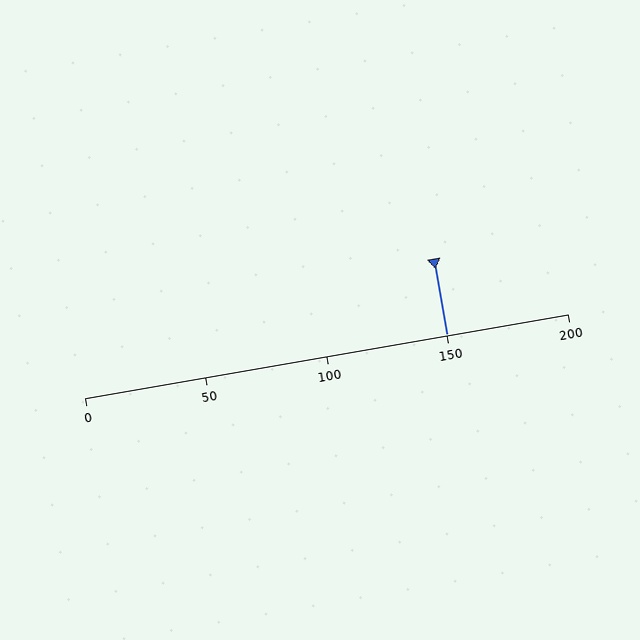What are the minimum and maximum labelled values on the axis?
The axis runs from 0 to 200.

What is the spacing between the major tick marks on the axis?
The major ticks are spaced 50 apart.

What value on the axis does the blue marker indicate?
The marker indicates approximately 150.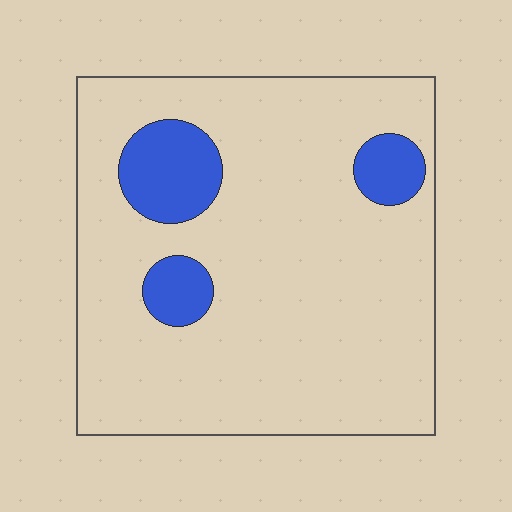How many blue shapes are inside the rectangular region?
3.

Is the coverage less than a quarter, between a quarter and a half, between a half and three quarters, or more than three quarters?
Less than a quarter.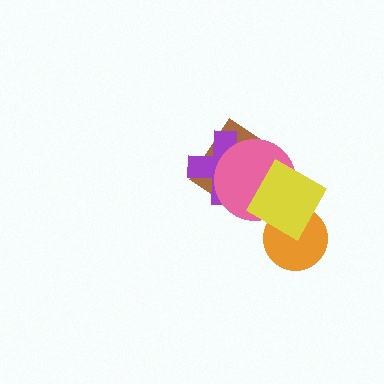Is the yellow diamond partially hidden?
No, no other shape covers it.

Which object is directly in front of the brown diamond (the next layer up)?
The purple cross is directly in front of the brown diamond.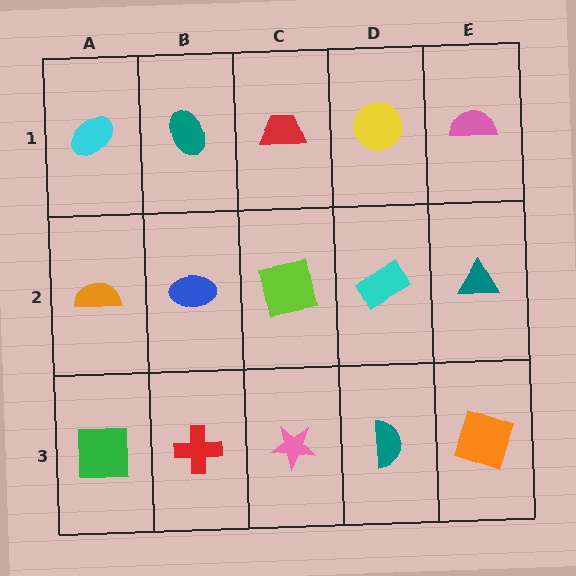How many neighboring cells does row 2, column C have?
4.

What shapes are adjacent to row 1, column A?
An orange semicircle (row 2, column A), a teal ellipse (row 1, column B).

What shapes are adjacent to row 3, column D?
A cyan rectangle (row 2, column D), a pink star (row 3, column C), an orange square (row 3, column E).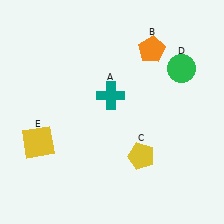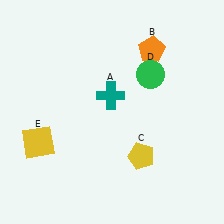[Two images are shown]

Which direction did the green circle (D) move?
The green circle (D) moved left.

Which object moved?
The green circle (D) moved left.